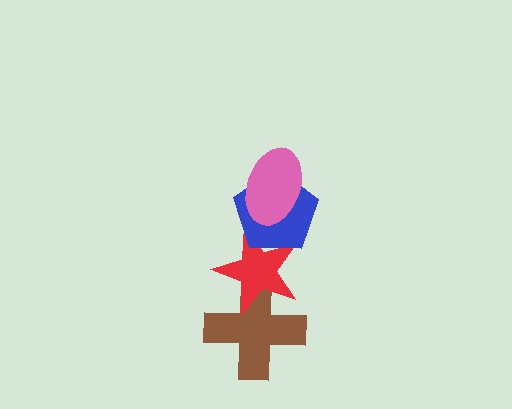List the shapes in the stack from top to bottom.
From top to bottom: the pink ellipse, the blue pentagon, the red star, the brown cross.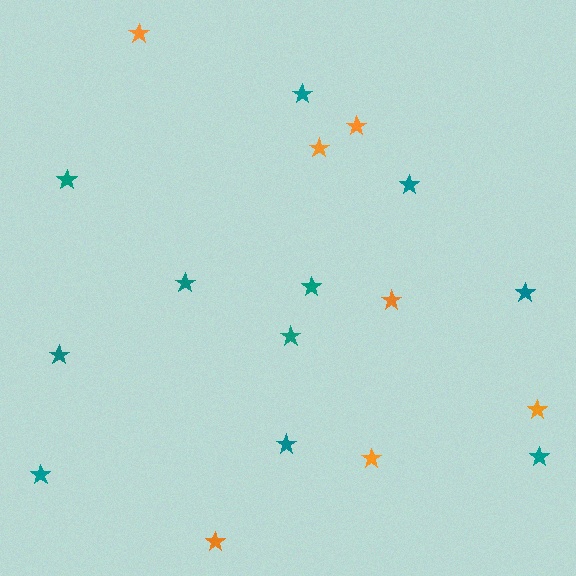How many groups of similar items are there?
There are 2 groups: one group of teal stars (11) and one group of orange stars (7).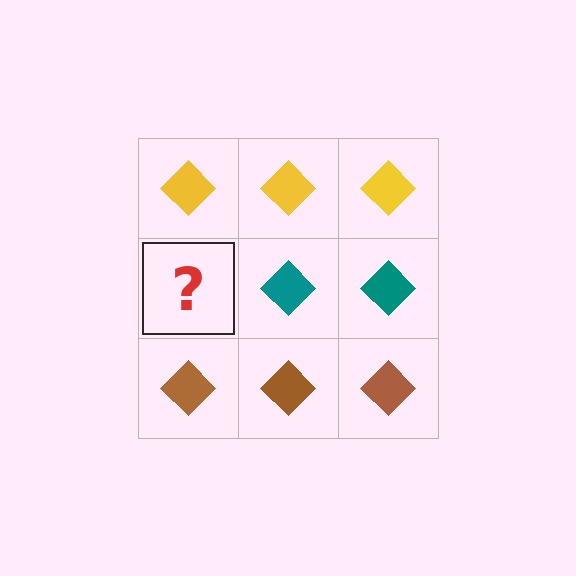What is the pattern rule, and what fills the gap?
The rule is that each row has a consistent color. The gap should be filled with a teal diamond.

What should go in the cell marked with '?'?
The missing cell should contain a teal diamond.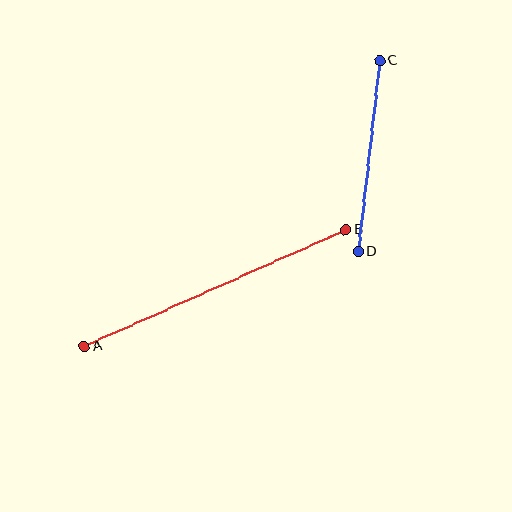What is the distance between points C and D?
The distance is approximately 192 pixels.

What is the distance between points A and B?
The distance is approximately 286 pixels.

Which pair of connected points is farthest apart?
Points A and B are farthest apart.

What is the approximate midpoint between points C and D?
The midpoint is at approximately (369, 156) pixels.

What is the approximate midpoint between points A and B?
The midpoint is at approximately (215, 288) pixels.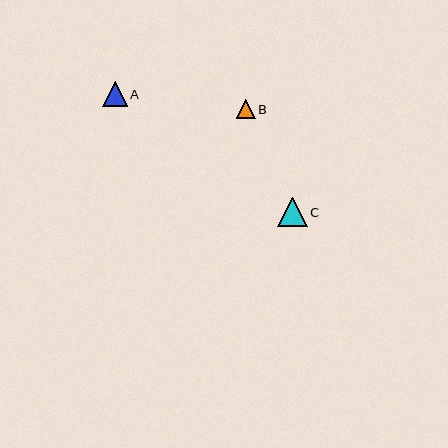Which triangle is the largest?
Triangle C is the largest with a size of approximately 30 pixels.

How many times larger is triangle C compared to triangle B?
Triangle C is approximately 1.6 times the size of triangle B.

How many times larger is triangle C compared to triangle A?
Triangle C is approximately 1.2 times the size of triangle A.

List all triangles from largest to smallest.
From largest to smallest: C, A, B.